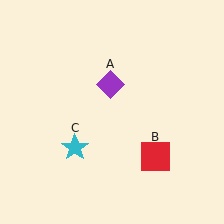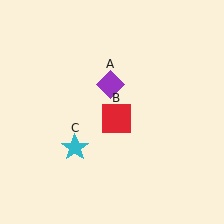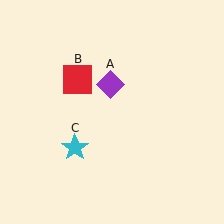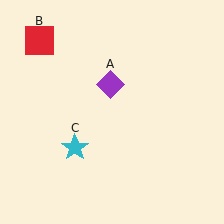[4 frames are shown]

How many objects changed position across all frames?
1 object changed position: red square (object B).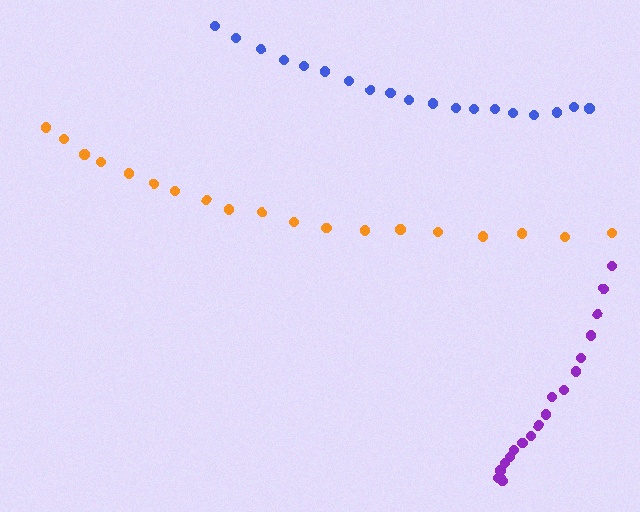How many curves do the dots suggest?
There are 3 distinct paths.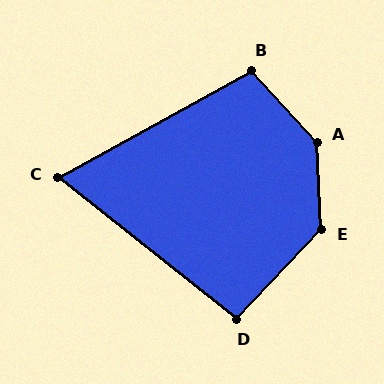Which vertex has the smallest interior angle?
C, at approximately 67 degrees.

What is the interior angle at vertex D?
Approximately 95 degrees (approximately right).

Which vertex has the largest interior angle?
A, at approximately 140 degrees.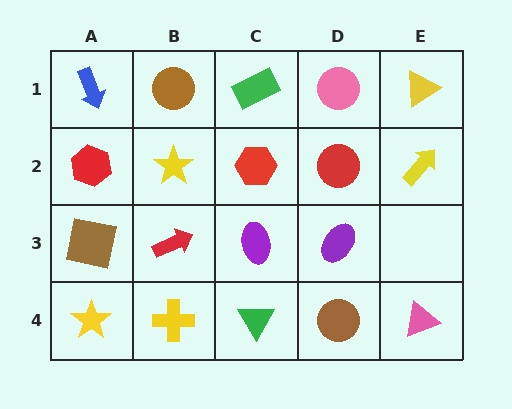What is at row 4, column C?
A green triangle.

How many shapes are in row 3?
4 shapes.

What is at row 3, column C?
A purple ellipse.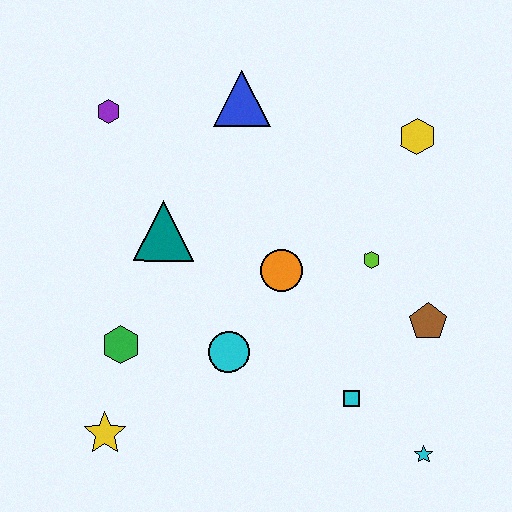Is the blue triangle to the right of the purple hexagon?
Yes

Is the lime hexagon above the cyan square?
Yes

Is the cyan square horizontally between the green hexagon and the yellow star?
No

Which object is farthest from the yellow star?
The yellow hexagon is farthest from the yellow star.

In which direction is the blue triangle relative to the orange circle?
The blue triangle is above the orange circle.